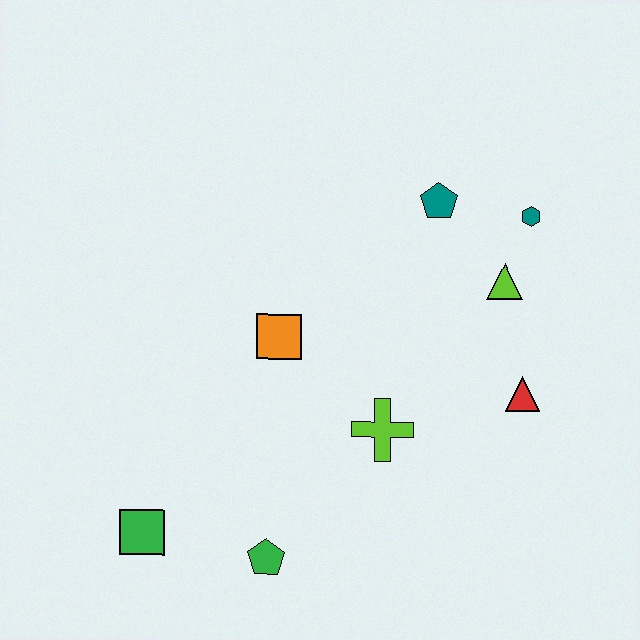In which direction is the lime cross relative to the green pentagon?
The lime cross is above the green pentagon.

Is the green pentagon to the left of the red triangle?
Yes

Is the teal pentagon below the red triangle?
No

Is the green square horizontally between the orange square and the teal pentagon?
No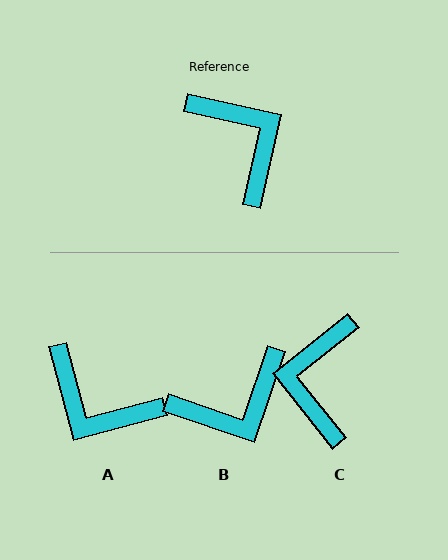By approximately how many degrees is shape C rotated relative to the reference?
Approximately 141 degrees counter-clockwise.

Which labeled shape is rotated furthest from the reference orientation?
A, about 152 degrees away.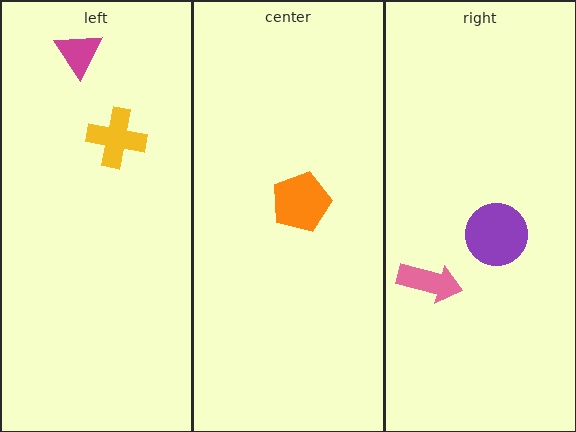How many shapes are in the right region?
2.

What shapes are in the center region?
The orange pentagon.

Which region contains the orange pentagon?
The center region.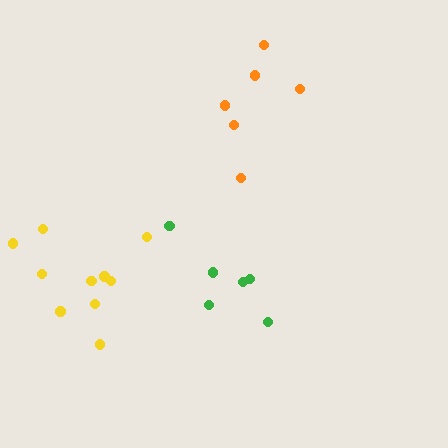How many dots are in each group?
Group 1: 6 dots, Group 2: 6 dots, Group 3: 10 dots (22 total).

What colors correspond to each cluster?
The clusters are colored: orange, green, yellow.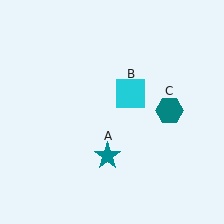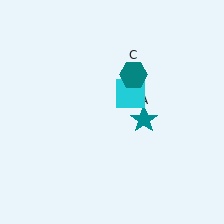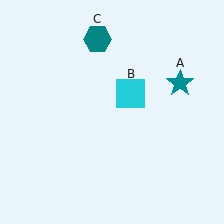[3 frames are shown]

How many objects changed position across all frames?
2 objects changed position: teal star (object A), teal hexagon (object C).